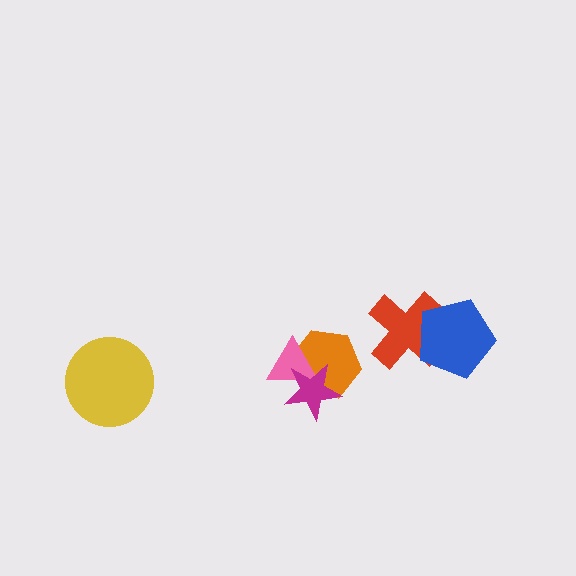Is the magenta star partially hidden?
No, no other shape covers it.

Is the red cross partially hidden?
Yes, it is partially covered by another shape.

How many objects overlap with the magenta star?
2 objects overlap with the magenta star.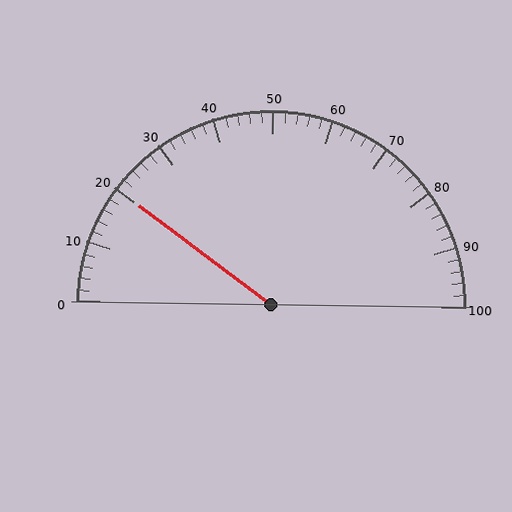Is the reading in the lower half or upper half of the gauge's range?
The reading is in the lower half of the range (0 to 100).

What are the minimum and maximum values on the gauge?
The gauge ranges from 0 to 100.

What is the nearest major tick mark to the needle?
The nearest major tick mark is 20.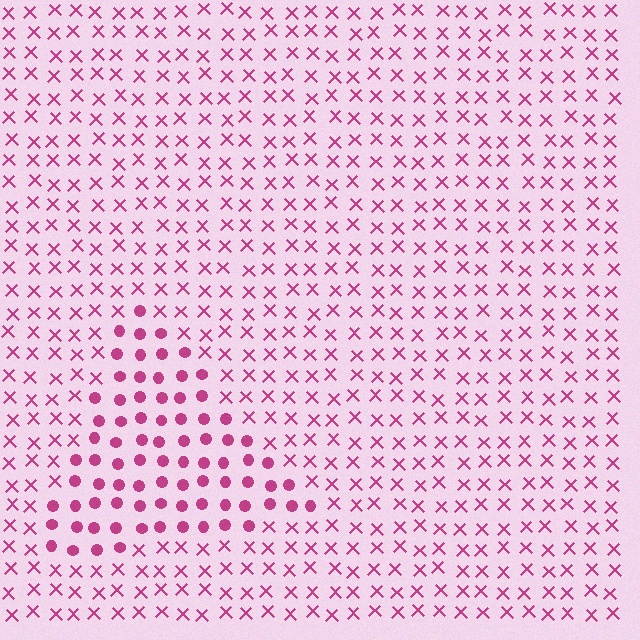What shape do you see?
I see a triangle.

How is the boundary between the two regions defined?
The boundary is defined by a change in element shape: circles inside vs. X marks outside. All elements share the same color and spacing.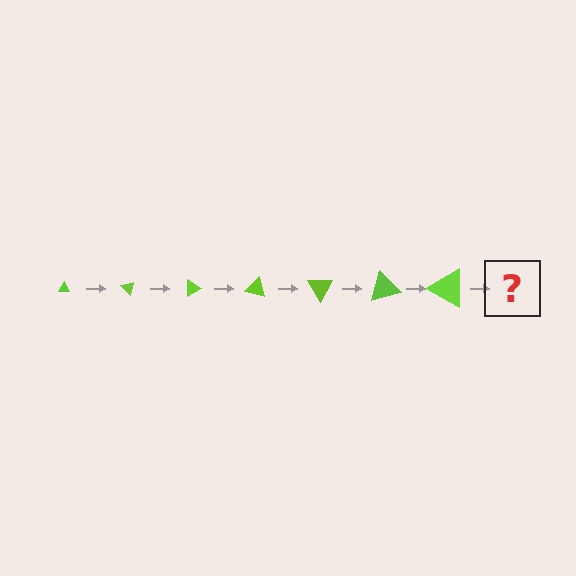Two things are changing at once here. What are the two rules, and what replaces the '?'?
The two rules are that the triangle grows larger each step and it rotates 45 degrees each step. The '?' should be a triangle, larger than the previous one and rotated 315 degrees from the start.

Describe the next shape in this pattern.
It should be a triangle, larger than the previous one and rotated 315 degrees from the start.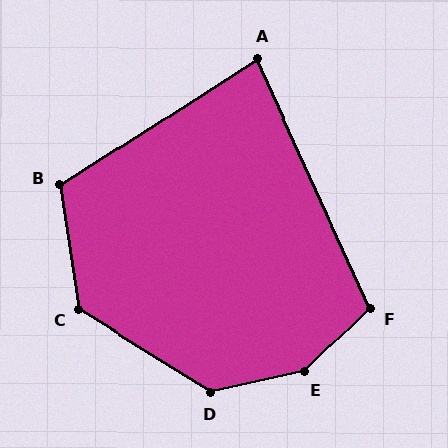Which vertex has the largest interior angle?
E, at approximately 148 degrees.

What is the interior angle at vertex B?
Approximately 114 degrees (obtuse).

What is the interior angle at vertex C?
Approximately 131 degrees (obtuse).